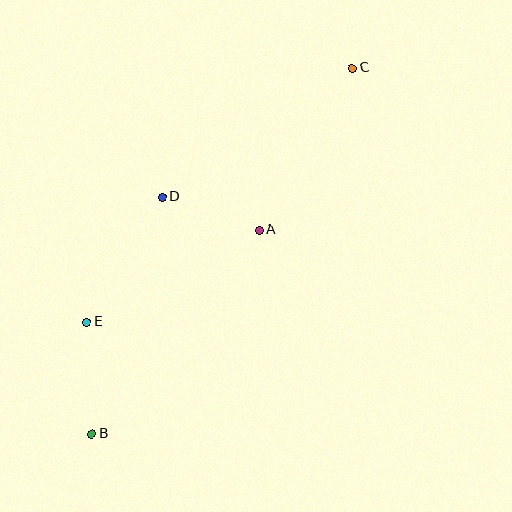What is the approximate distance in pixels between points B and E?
The distance between B and E is approximately 112 pixels.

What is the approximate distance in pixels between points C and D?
The distance between C and D is approximately 230 pixels.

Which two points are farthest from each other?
Points B and C are farthest from each other.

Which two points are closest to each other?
Points A and D are closest to each other.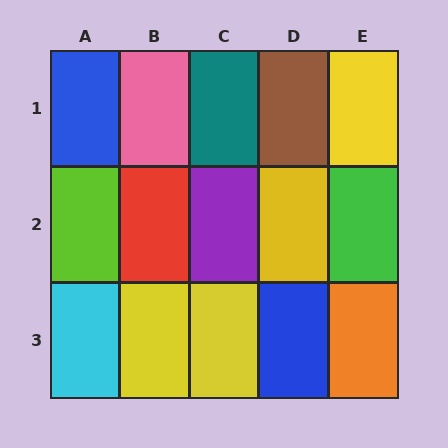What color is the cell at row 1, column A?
Blue.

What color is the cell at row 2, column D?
Yellow.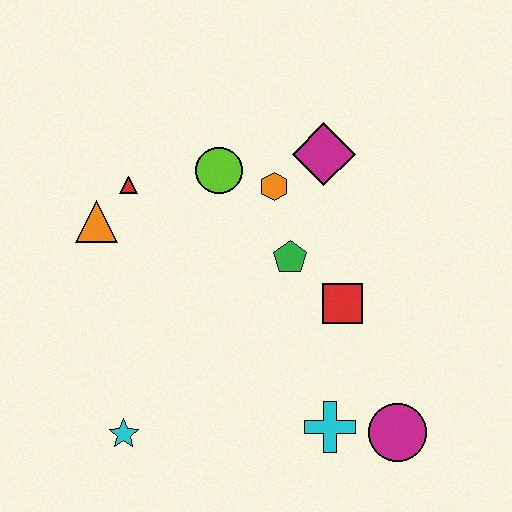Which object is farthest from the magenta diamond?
The cyan star is farthest from the magenta diamond.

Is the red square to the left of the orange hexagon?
No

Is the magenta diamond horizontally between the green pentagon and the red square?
Yes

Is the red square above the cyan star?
Yes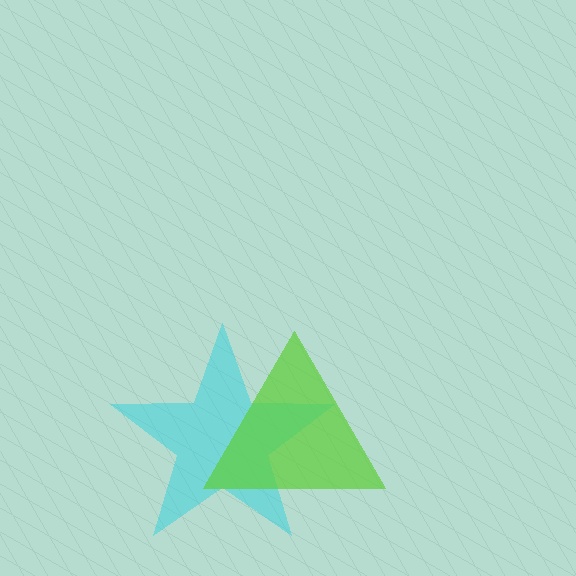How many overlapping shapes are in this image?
There are 2 overlapping shapes in the image.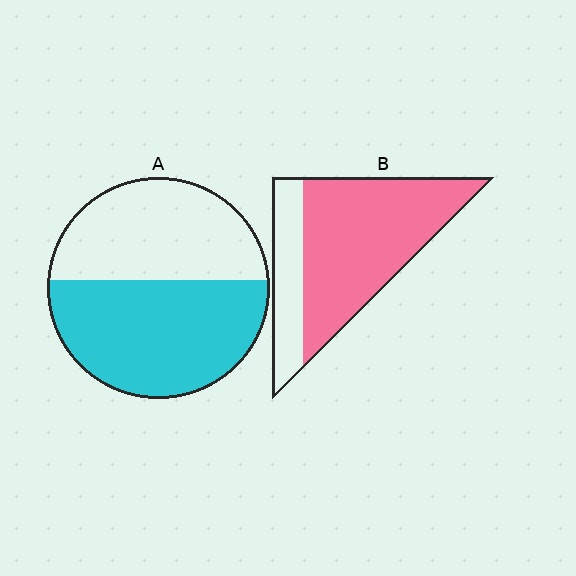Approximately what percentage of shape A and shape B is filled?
A is approximately 55% and B is approximately 75%.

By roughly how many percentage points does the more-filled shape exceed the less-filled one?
By roughly 20 percentage points (B over A).